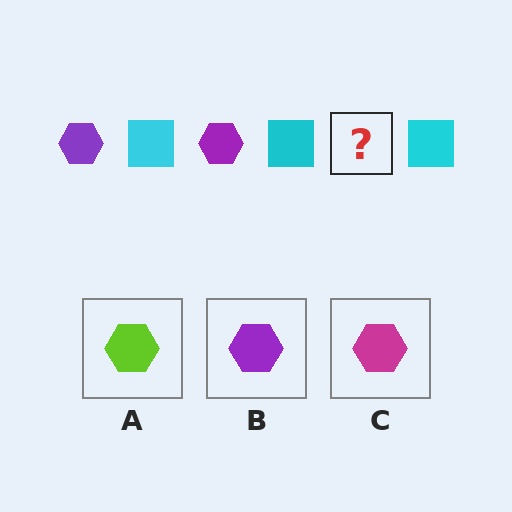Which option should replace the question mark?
Option B.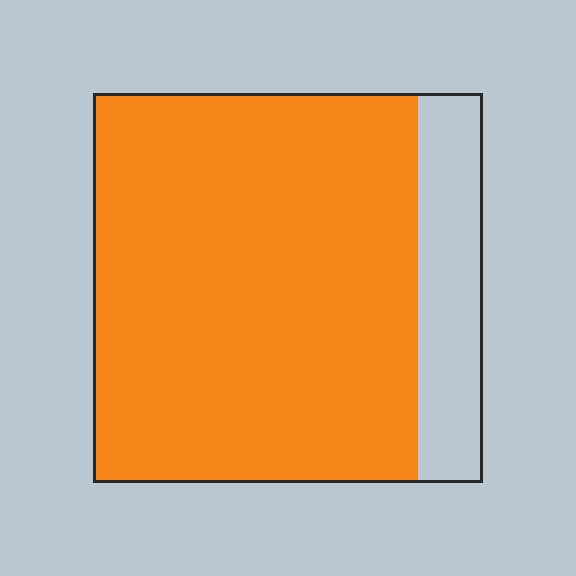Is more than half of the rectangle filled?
Yes.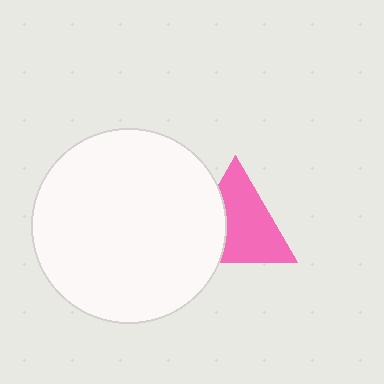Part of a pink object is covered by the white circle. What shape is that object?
It is a triangle.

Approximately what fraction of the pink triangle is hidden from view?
Roughly 33% of the pink triangle is hidden behind the white circle.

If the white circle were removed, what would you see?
You would see the complete pink triangle.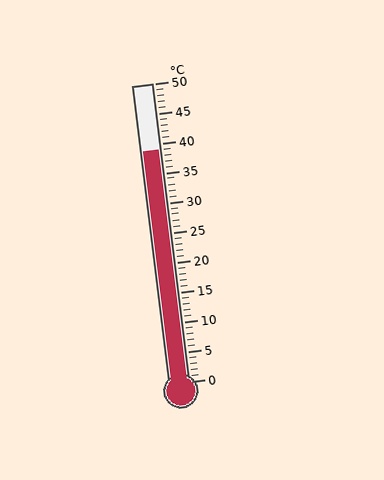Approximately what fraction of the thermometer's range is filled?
The thermometer is filled to approximately 80% of its range.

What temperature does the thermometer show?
The thermometer shows approximately 39°C.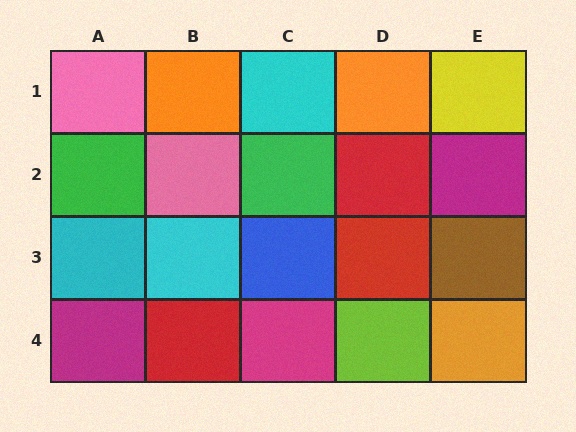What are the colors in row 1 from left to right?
Pink, orange, cyan, orange, yellow.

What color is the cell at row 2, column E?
Magenta.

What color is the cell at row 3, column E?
Brown.